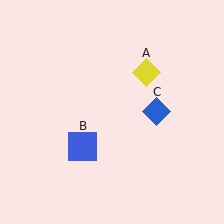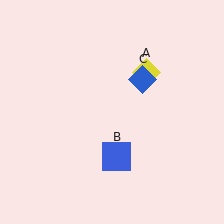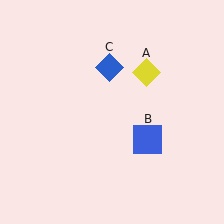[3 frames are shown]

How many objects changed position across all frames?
2 objects changed position: blue square (object B), blue diamond (object C).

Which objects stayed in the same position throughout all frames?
Yellow diamond (object A) remained stationary.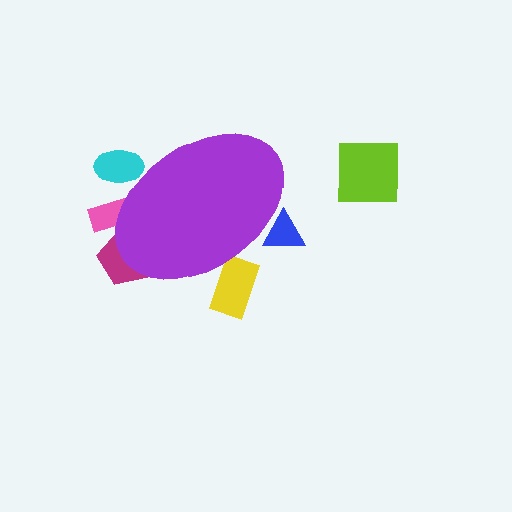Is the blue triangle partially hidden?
Yes, the blue triangle is partially hidden behind the purple ellipse.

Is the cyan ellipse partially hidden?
Yes, the cyan ellipse is partially hidden behind the purple ellipse.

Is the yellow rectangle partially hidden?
Yes, the yellow rectangle is partially hidden behind the purple ellipse.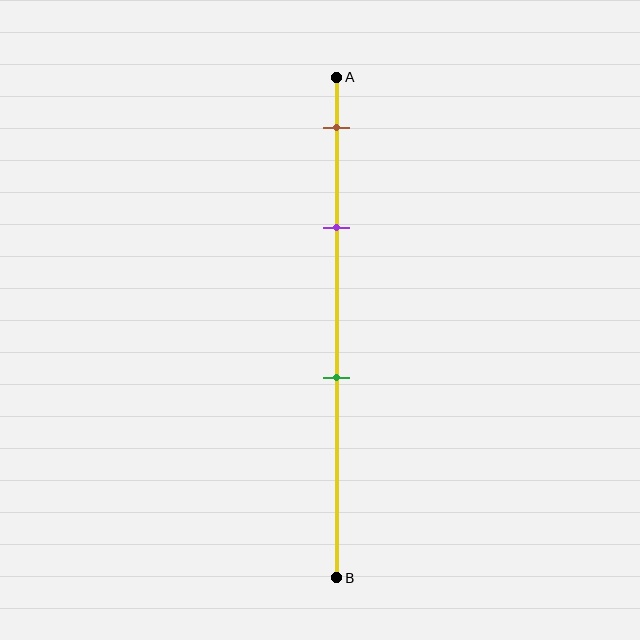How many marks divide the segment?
There are 3 marks dividing the segment.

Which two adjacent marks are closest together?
The brown and purple marks are the closest adjacent pair.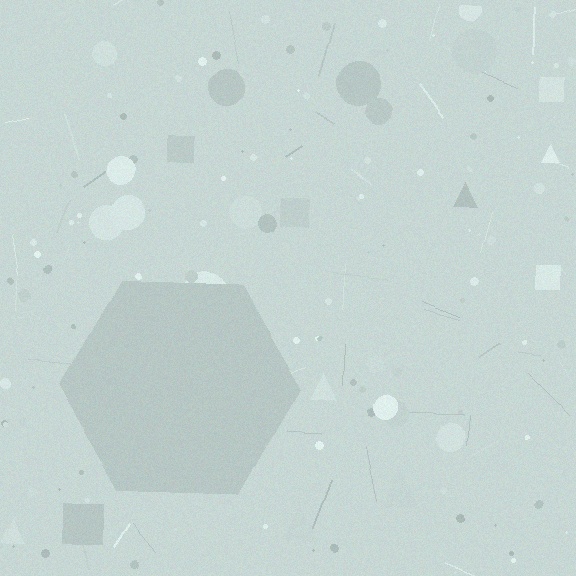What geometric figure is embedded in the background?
A hexagon is embedded in the background.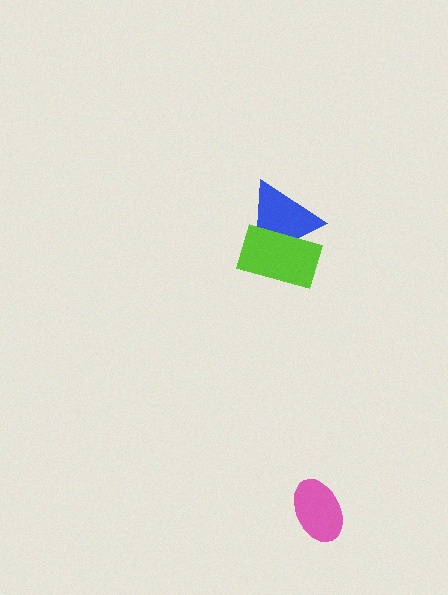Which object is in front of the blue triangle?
The lime rectangle is in front of the blue triangle.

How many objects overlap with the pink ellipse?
0 objects overlap with the pink ellipse.